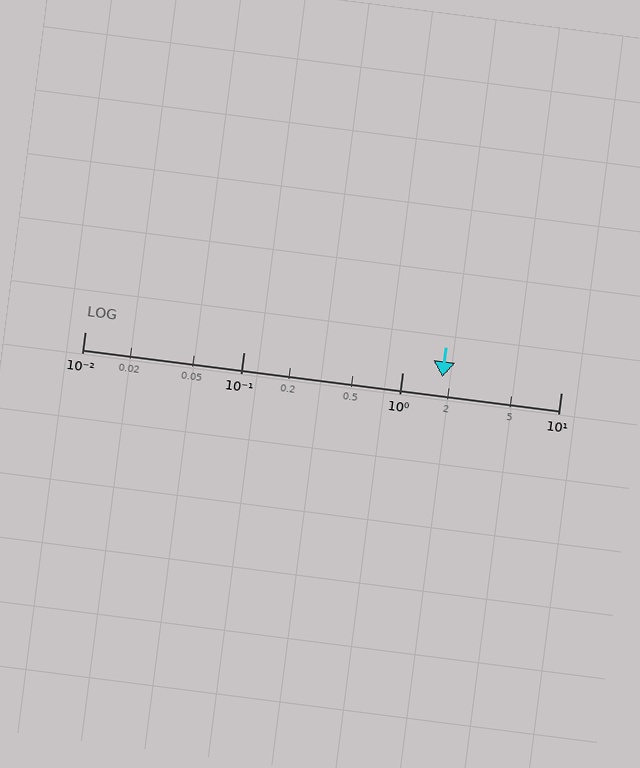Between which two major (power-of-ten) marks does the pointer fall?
The pointer is between 1 and 10.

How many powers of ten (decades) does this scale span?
The scale spans 3 decades, from 0.01 to 10.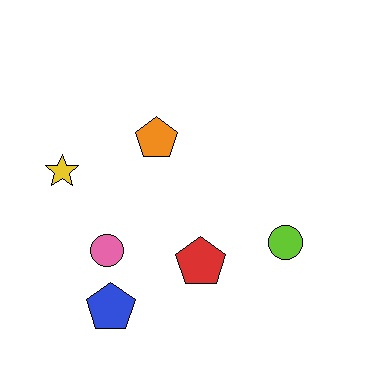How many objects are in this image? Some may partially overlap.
There are 6 objects.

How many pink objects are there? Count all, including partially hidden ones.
There is 1 pink object.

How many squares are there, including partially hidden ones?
There are no squares.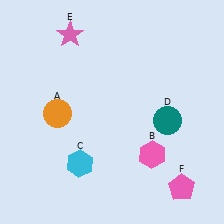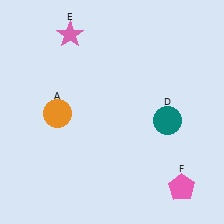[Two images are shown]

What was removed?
The cyan hexagon (C), the pink hexagon (B) were removed in Image 2.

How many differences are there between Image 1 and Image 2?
There are 2 differences between the two images.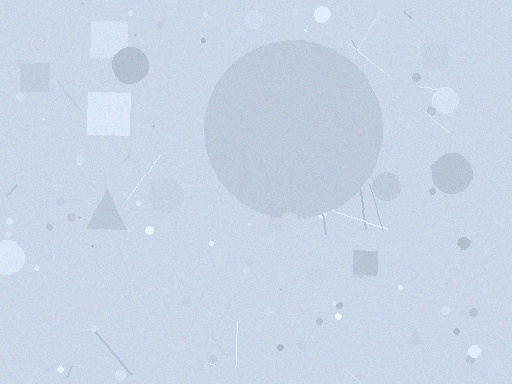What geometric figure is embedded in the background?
A circle is embedded in the background.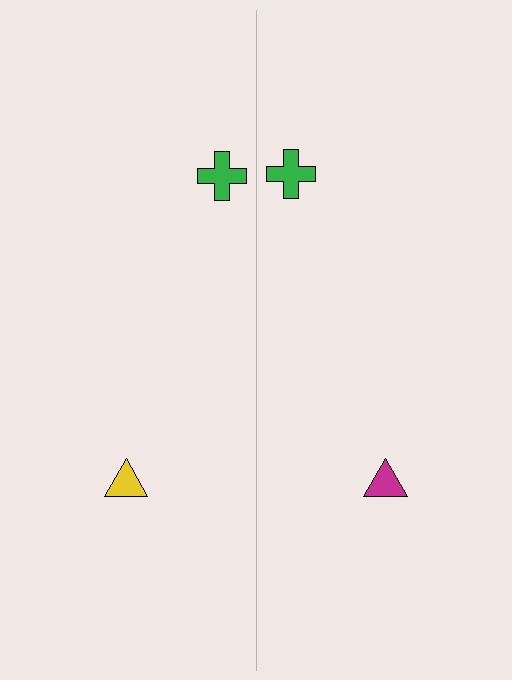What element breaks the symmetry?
The magenta triangle on the right side breaks the symmetry — its mirror counterpart is yellow.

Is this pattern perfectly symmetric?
No, the pattern is not perfectly symmetric. The magenta triangle on the right side breaks the symmetry — its mirror counterpart is yellow.